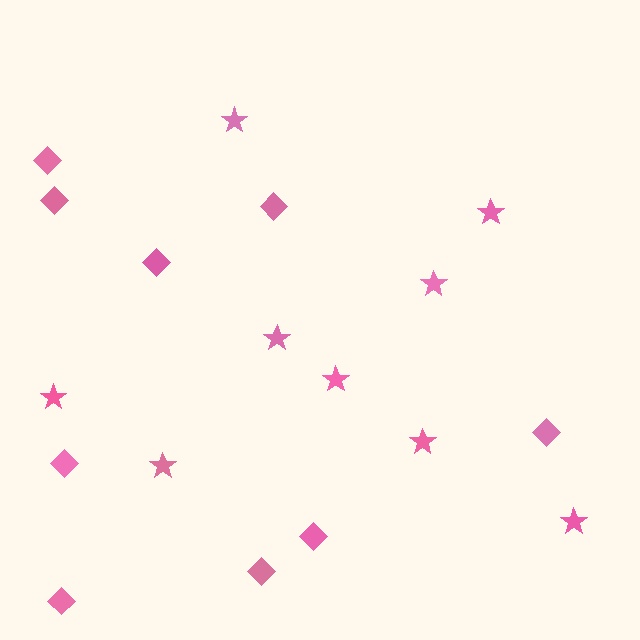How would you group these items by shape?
There are 2 groups: one group of diamonds (9) and one group of stars (9).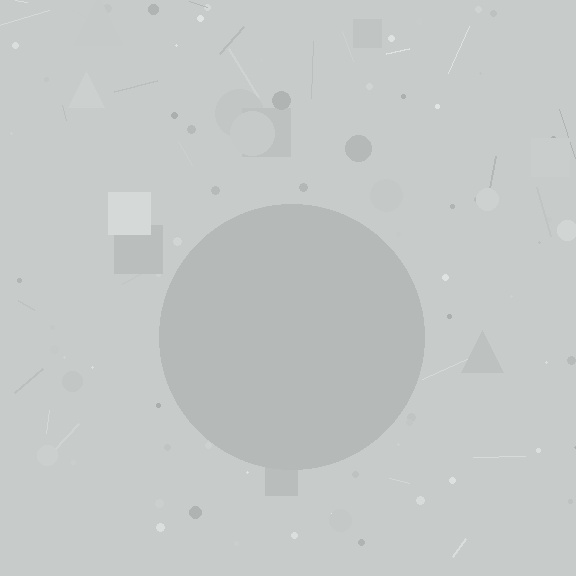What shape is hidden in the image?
A circle is hidden in the image.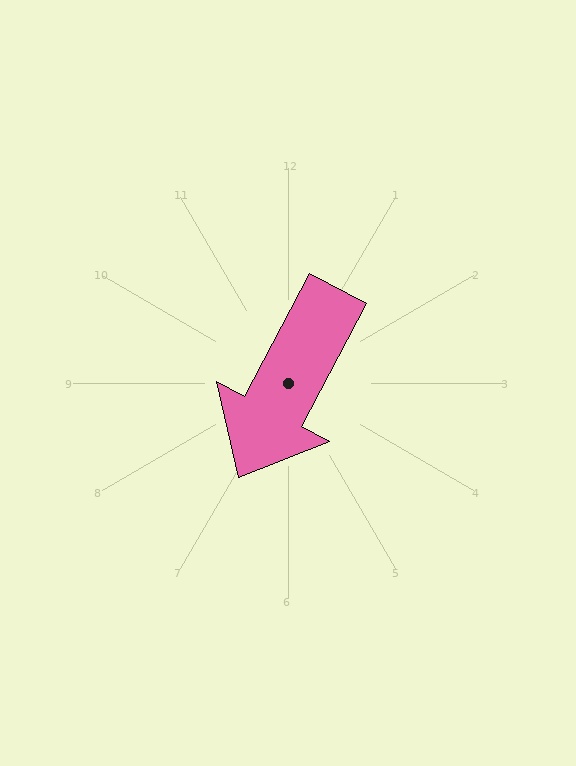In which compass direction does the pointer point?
Southwest.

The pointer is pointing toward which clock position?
Roughly 7 o'clock.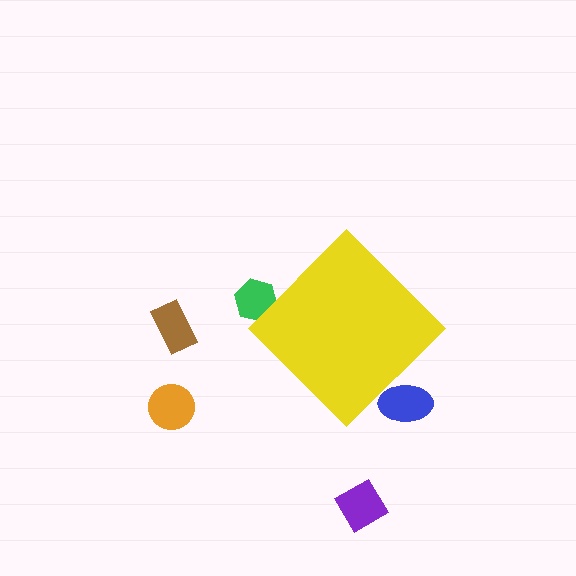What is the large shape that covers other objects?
A yellow diamond.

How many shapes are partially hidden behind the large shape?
2 shapes are partially hidden.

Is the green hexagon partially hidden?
Yes, the green hexagon is partially hidden behind the yellow diamond.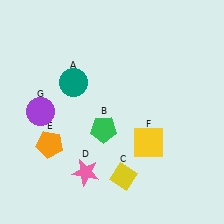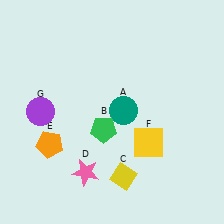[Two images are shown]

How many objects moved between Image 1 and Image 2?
1 object moved between the two images.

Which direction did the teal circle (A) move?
The teal circle (A) moved right.